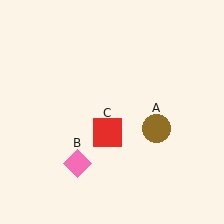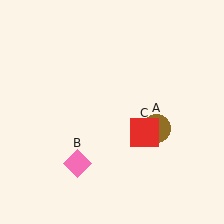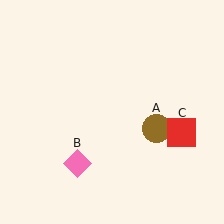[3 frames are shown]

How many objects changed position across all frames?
1 object changed position: red square (object C).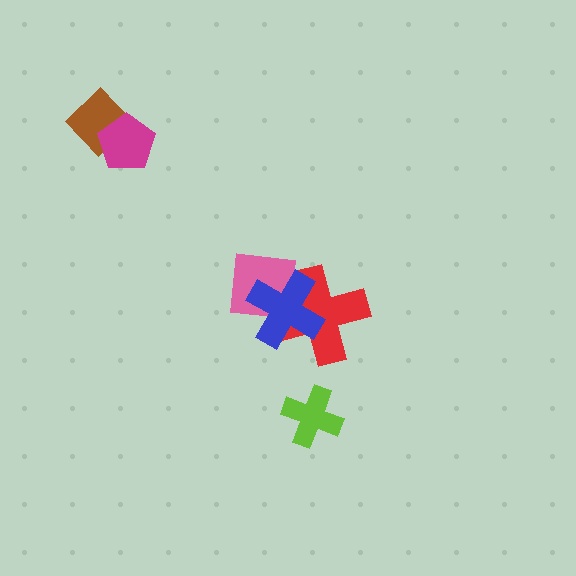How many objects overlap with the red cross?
2 objects overlap with the red cross.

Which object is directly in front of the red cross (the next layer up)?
The pink square is directly in front of the red cross.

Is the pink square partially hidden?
Yes, it is partially covered by another shape.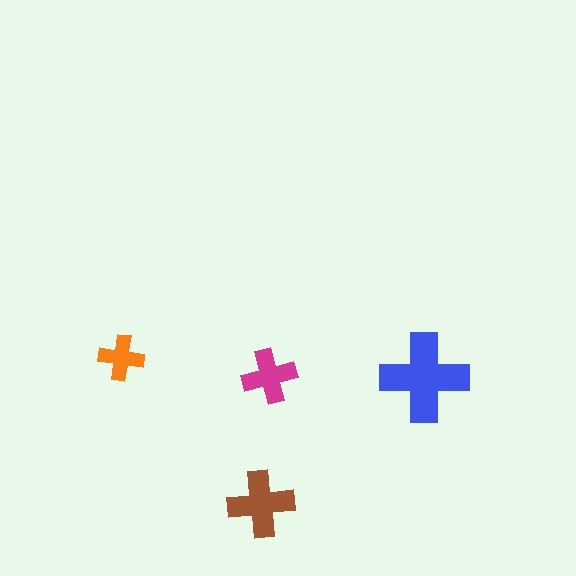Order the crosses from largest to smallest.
the blue one, the brown one, the magenta one, the orange one.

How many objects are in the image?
There are 4 objects in the image.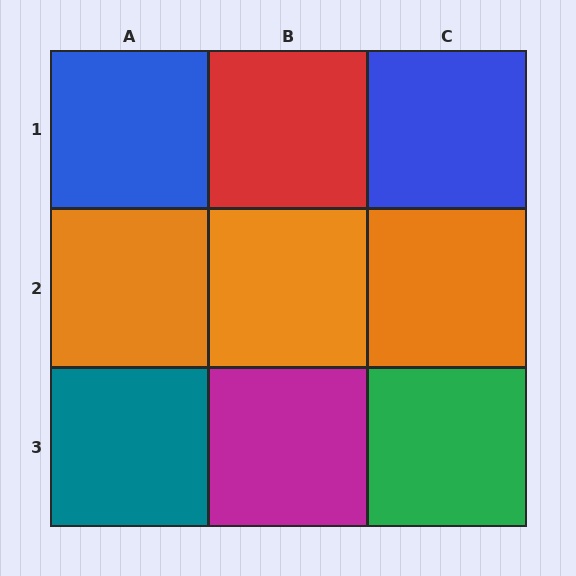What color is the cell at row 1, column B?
Red.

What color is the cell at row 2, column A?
Orange.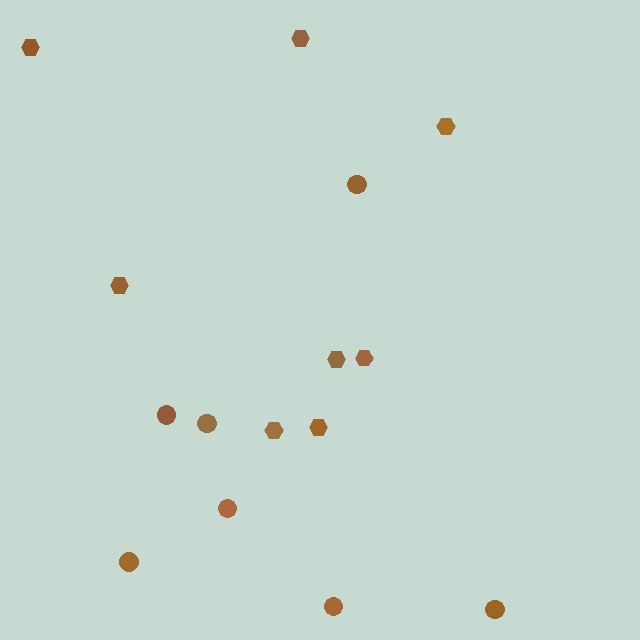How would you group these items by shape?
There are 2 groups: one group of hexagons (8) and one group of circles (7).